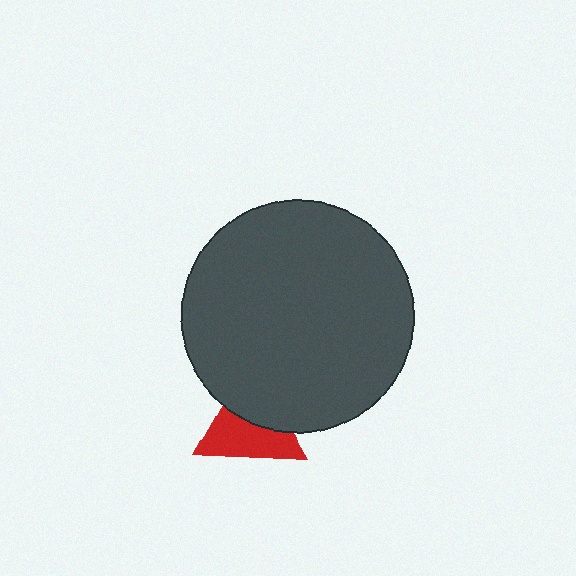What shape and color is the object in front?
The object in front is a dark gray circle.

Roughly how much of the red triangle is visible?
About half of it is visible (roughly 58%).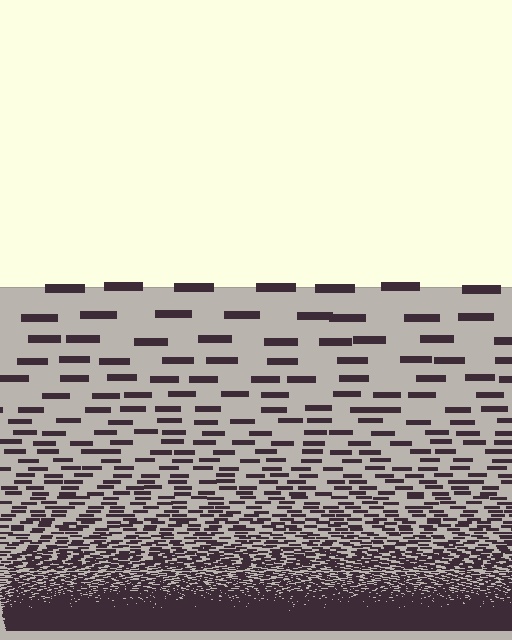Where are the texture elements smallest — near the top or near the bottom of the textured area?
Near the bottom.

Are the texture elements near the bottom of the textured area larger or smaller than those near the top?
Smaller. The gradient is inverted — elements near the bottom are smaller and denser.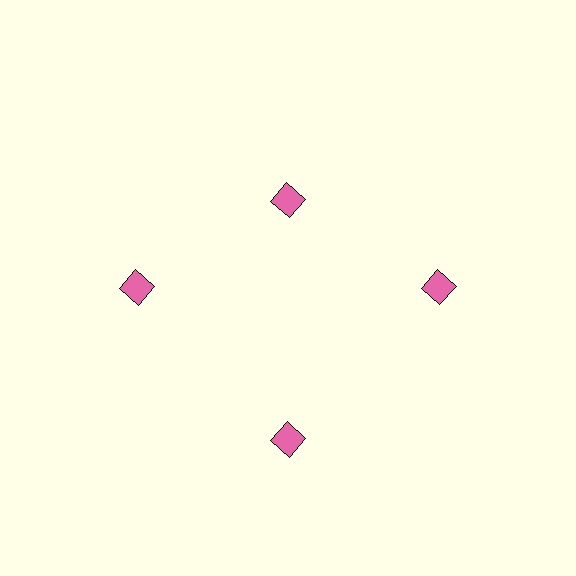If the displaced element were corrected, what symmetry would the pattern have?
It would have 4-fold rotational symmetry — the pattern would map onto itself every 90 degrees.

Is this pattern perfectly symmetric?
No. The 4 pink diamonds are arranged in a ring, but one element near the 12 o'clock position is pulled inward toward the center, breaking the 4-fold rotational symmetry.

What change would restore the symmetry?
The symmetry would be restored by moving it outward, back onto the ring so that all 4 diamonds sit at equal angles and equal distance from the center.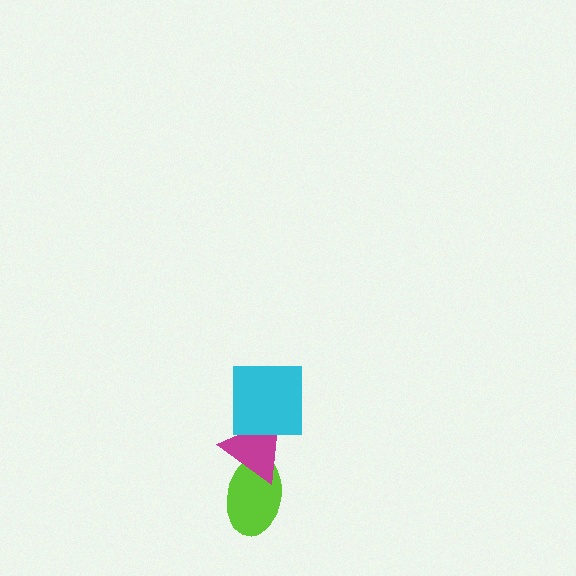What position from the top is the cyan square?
The cyan square is 1st from the top.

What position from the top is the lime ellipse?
The lime ellipse is 3rd from the top.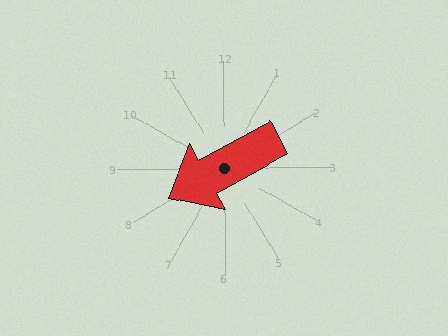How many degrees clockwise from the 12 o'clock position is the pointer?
Approximately 242 degrees.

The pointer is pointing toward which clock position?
Roughly 8 o'clock.